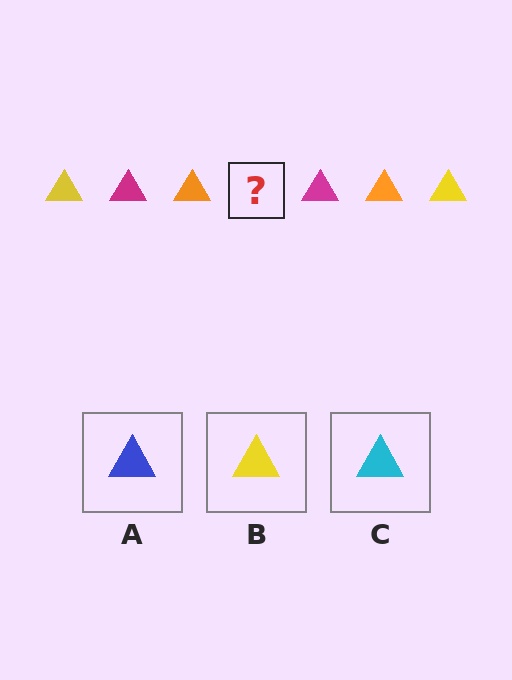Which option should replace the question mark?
Option B.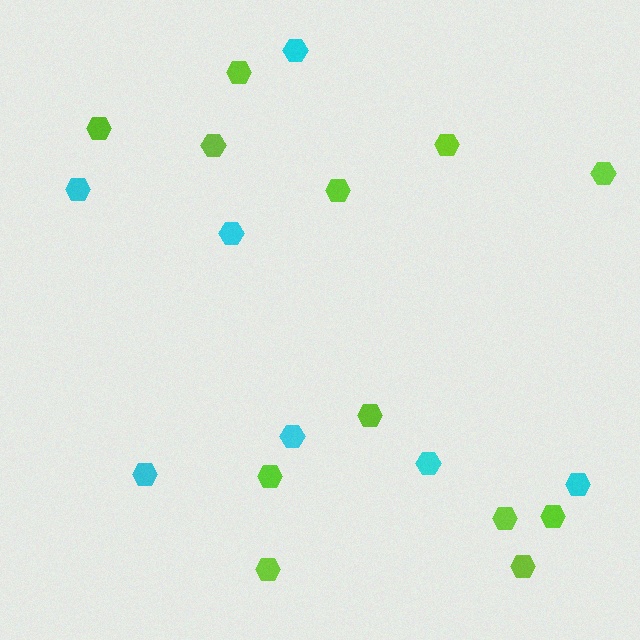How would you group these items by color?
There are 2 groups: one group of cyan hexagons (7) and one group of lime hexagons (12).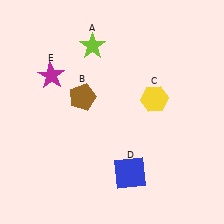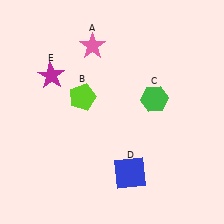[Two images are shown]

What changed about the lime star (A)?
In Image 1, A is lime. In Image 2, it changed to pink.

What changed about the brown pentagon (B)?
In Image 1, B is brown. In Image 2, it changed to lime.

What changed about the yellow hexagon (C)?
In Image 1, C is yellow. In Image 2, it changed to green.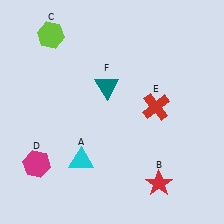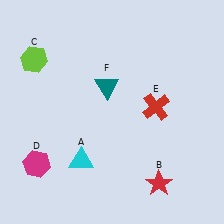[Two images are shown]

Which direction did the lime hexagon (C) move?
The lime hexagon (C) moved down.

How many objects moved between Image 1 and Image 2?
1 object moved between the two images.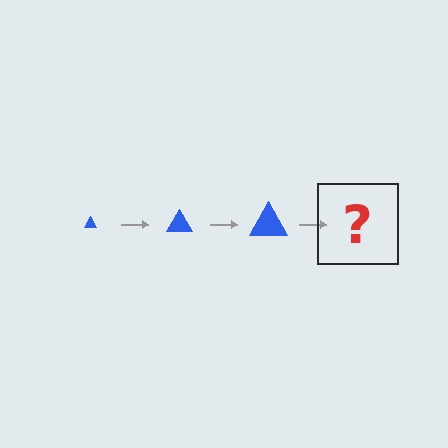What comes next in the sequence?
The next element should be a blue triangle, larger than the previous one.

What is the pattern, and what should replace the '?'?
The pattern is that the triangle gets progressively larger each step. The '?' should be a blue triangle, larger than the previous one.